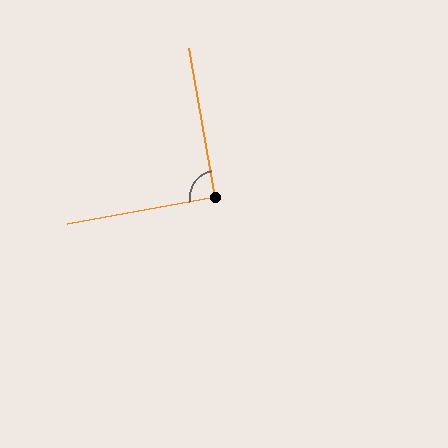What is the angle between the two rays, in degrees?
Approximately 90 degrees.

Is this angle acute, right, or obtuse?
It is approximately a right angle.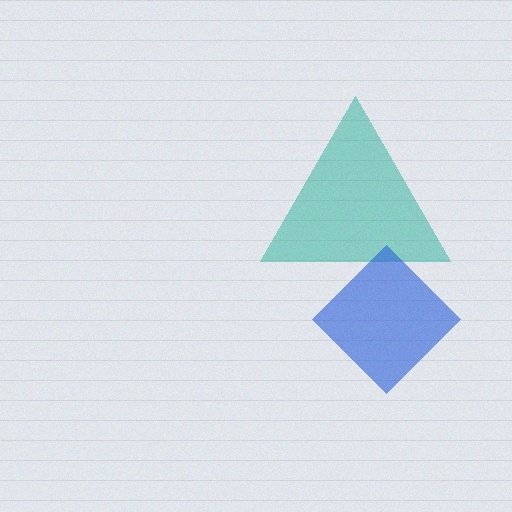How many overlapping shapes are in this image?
There are 2 overlapping shapes in the image.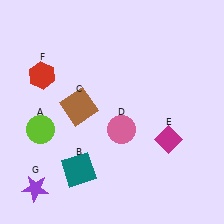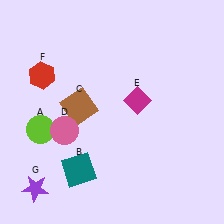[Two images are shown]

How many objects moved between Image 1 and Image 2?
2 objects moved between the two images.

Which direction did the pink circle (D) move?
The pink circle (D) moved left.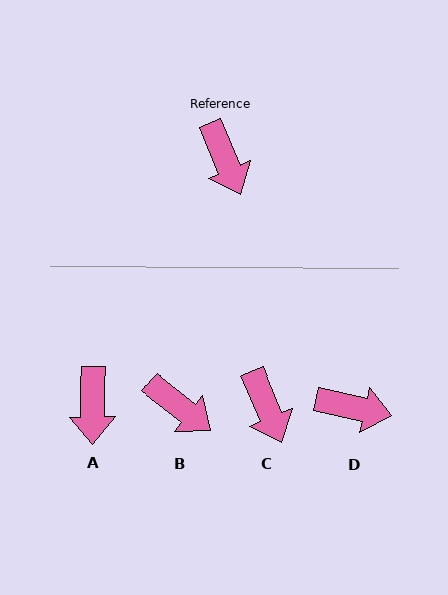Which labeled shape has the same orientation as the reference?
C.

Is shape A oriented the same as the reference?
No, it is off by about 23 degrees.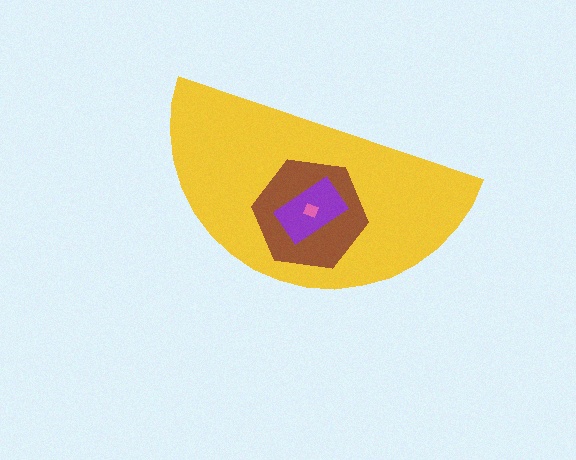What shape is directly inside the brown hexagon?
The purple rectangle.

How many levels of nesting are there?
4.